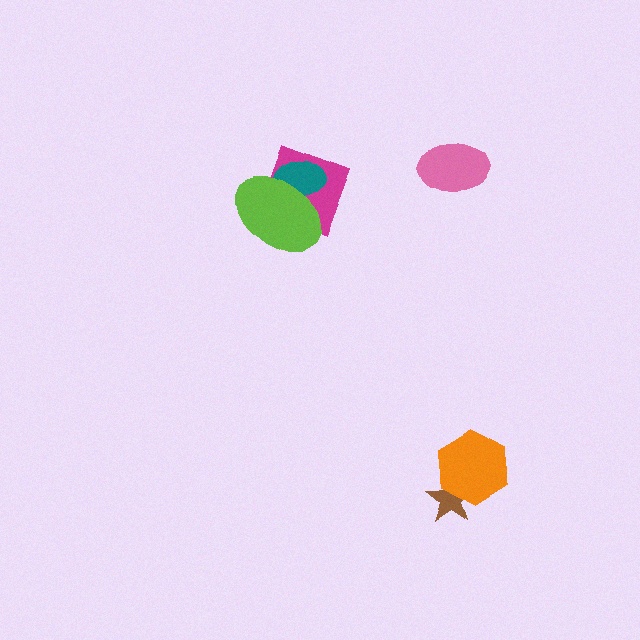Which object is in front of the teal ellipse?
The lime ellipse is in front of the teal ellipse.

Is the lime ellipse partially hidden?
No, no other shape covers it.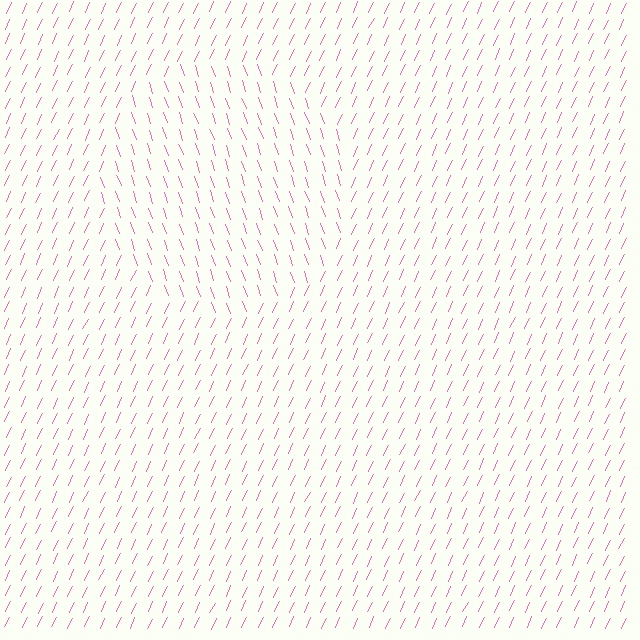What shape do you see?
I see a circle.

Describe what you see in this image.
The image is filled with small pink line segments. A circle region in the image has lines oriented differently from the surrounding lines, creating a visible texture boundary.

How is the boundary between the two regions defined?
The boundary is defined purely by a change in line orientation (approximately 45 degrees difference). All lines are the same color and thickness.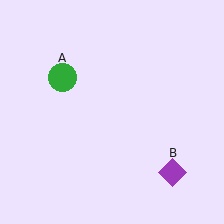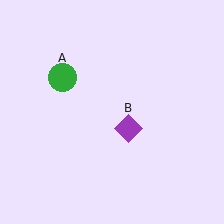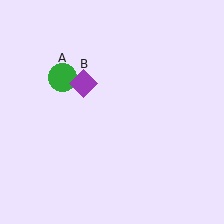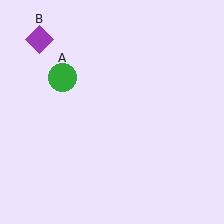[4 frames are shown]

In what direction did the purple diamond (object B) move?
The purple diamond (object B) moved up and to the left.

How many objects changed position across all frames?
1 object changed position: purple diamond (object B).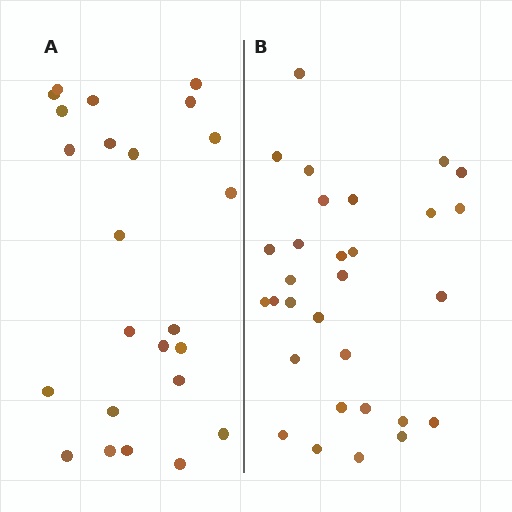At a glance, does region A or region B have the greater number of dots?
Region B (the right region) has more dots.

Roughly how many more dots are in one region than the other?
Region B has about 6 more dots than region A.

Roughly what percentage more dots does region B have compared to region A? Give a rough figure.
About 25% more.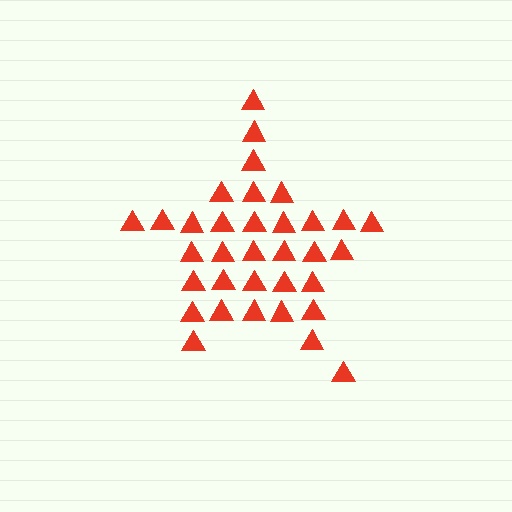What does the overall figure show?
The overall figure shows a star.